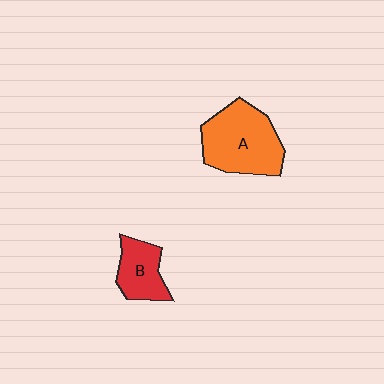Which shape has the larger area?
Shape A (orange).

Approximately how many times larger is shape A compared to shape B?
Approximately 1.9 times.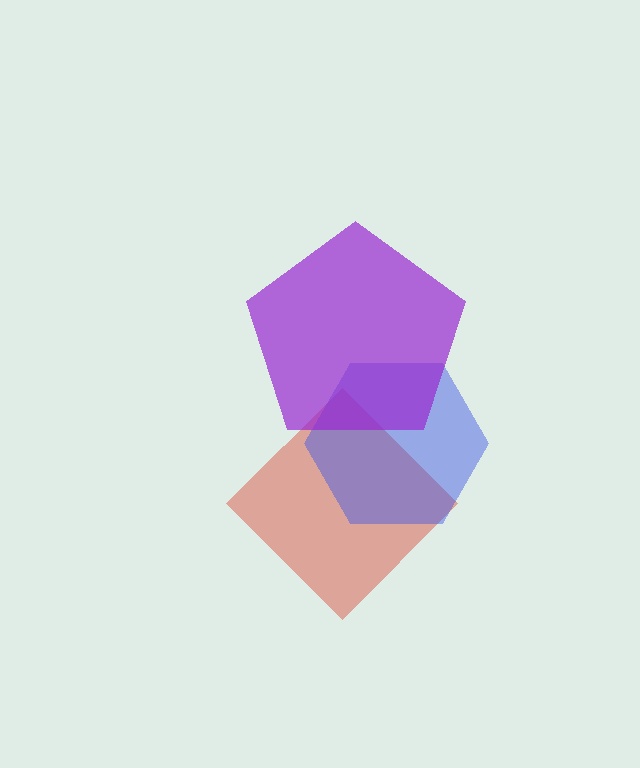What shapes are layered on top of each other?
The layered shapes are: a red diamond, a blue hexagon, a purple pentagon.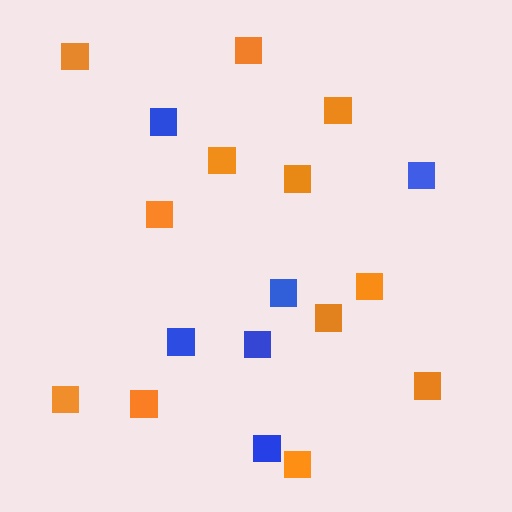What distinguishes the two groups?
There are 2 groups: one group of orange squares (12) and one group of blue squares (6).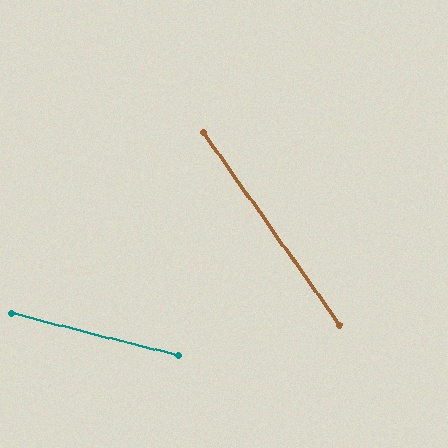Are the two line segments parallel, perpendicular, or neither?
Neither parallel nor perpendicular — they differ by about 40°.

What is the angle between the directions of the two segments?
Approximately 40 degrees.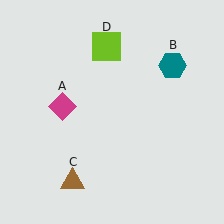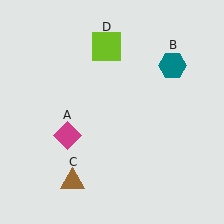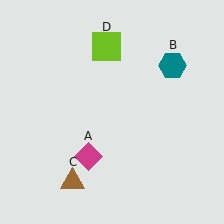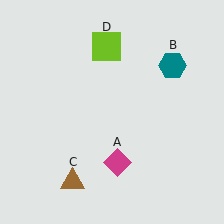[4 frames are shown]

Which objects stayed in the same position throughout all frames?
Teal hexagon (object B) and brown triangle (object C) and lime square (object D) remained stationary.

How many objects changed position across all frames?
1 object changed position: magenta diamond (object A).